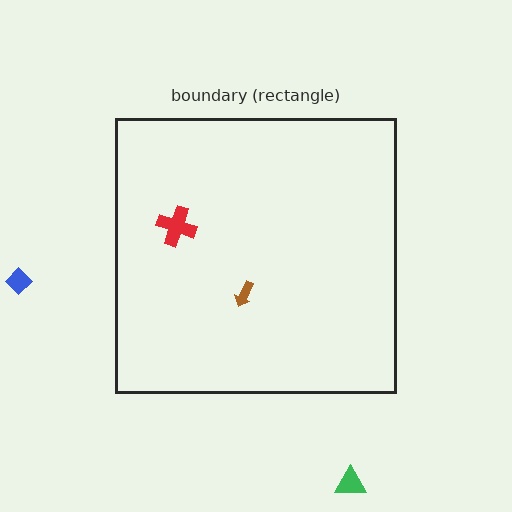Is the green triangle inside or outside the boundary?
Outside.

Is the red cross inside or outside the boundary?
Inside.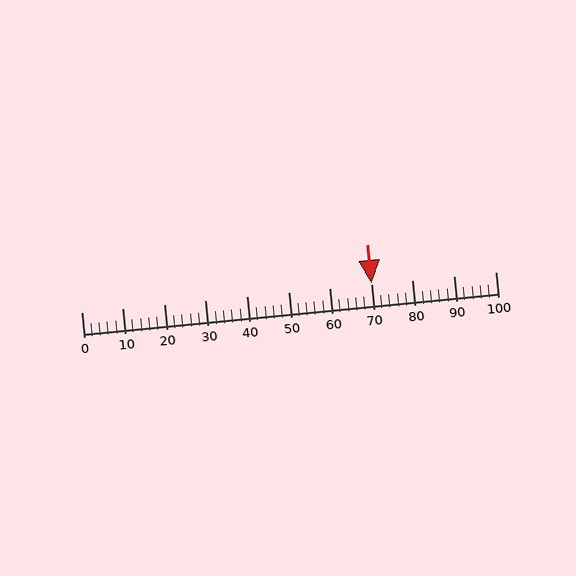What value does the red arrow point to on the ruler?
The red arrow points to approximately 70.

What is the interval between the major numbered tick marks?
The major tick marks are spaced 10 units apart.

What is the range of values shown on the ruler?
The ruler shows values from 0 to 100.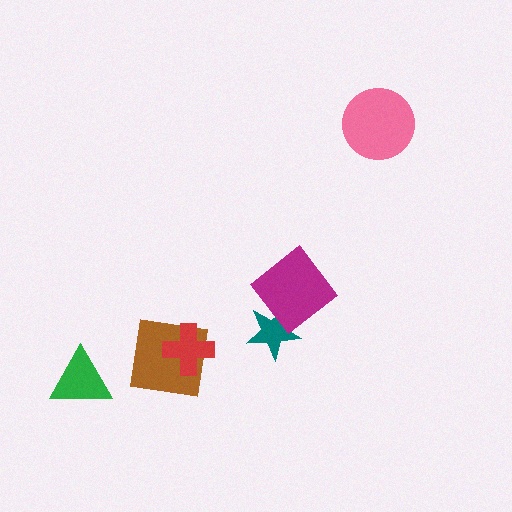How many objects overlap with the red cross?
1 object overlaps with the red cross.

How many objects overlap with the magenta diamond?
1 object overlaps with the magenta diamond.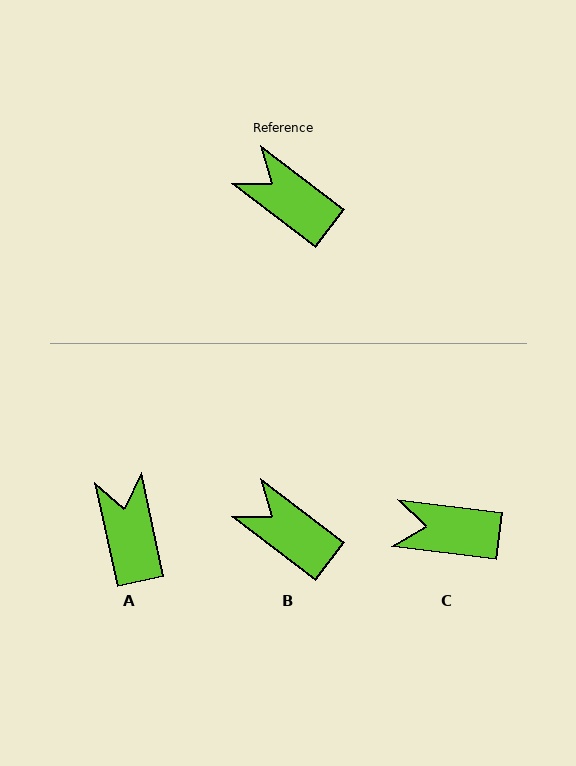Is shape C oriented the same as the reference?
No, it is off by about 30 degrees.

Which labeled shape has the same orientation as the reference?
B.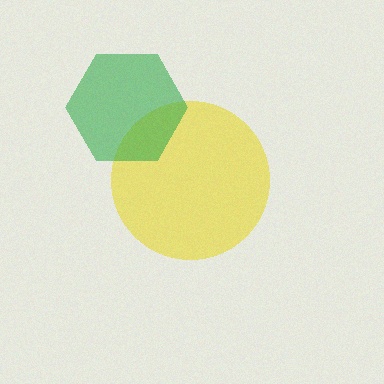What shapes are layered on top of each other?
The layered shapes are: a yellow circle, a green hexagon.